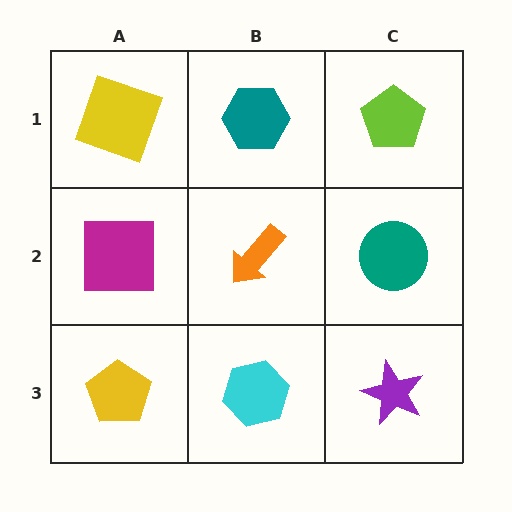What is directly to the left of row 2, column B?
A magenta square.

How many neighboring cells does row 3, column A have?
2.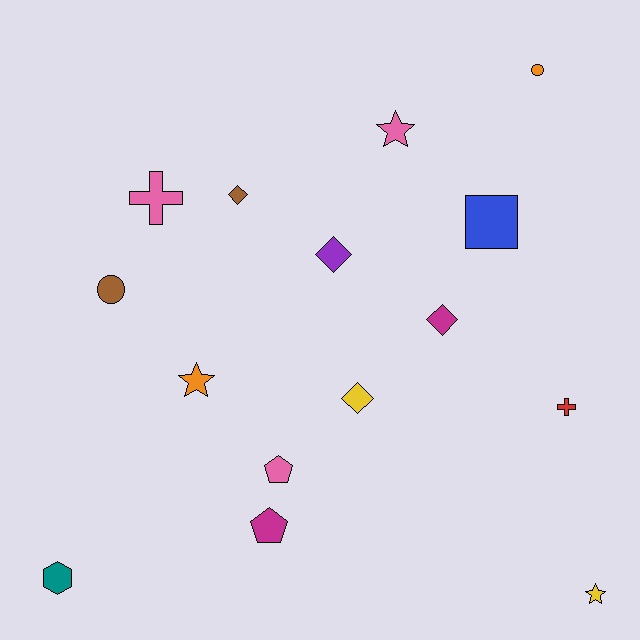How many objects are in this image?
There are 15 objects.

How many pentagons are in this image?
There are 2 pentagons.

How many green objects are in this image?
There are no green objects.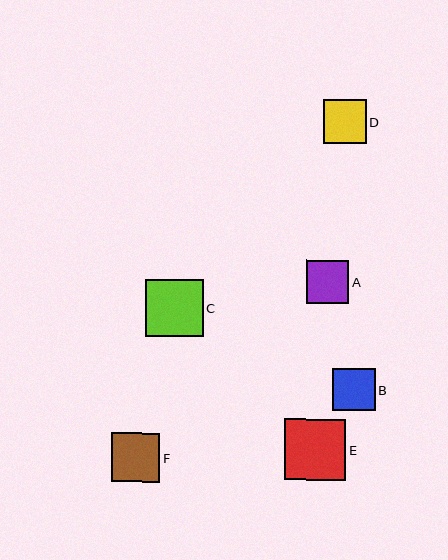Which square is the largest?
Square E is the largest with a size of approximately 61 pixels.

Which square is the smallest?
Square B is the smallest with a size of approximately 42 pixels.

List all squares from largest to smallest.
From largest to smallest: E, C, F, D, A, B.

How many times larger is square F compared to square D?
Square F is approximately 1.1 times the size of square D.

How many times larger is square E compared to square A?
Square E is approximately 1.4 times the size of square A.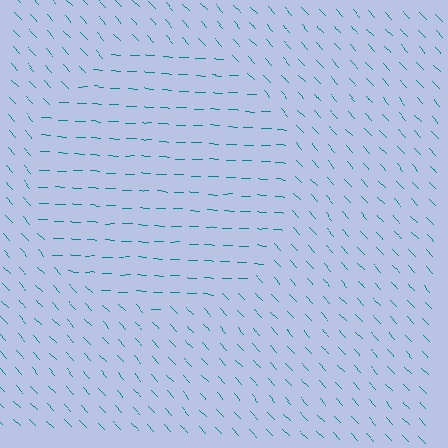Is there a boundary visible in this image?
Yes, there is a texture boundary formed by a change in line orientation.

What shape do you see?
I see a circle.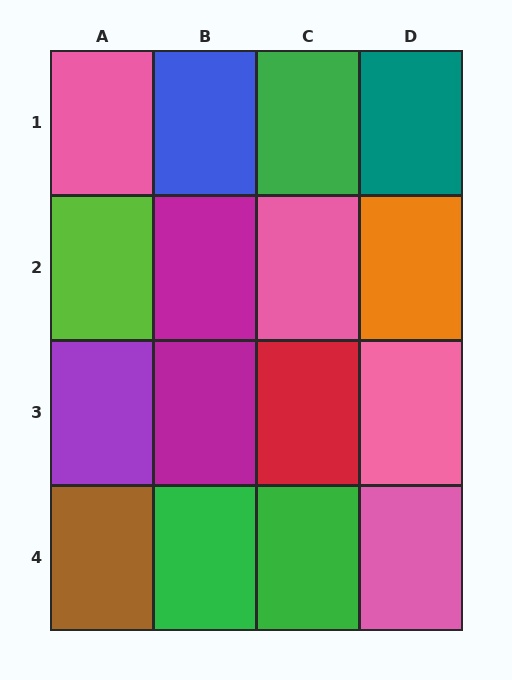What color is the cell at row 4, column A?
Brown.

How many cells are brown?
1 cell is brown.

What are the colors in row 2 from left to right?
Lime, magenta, pink, orange.